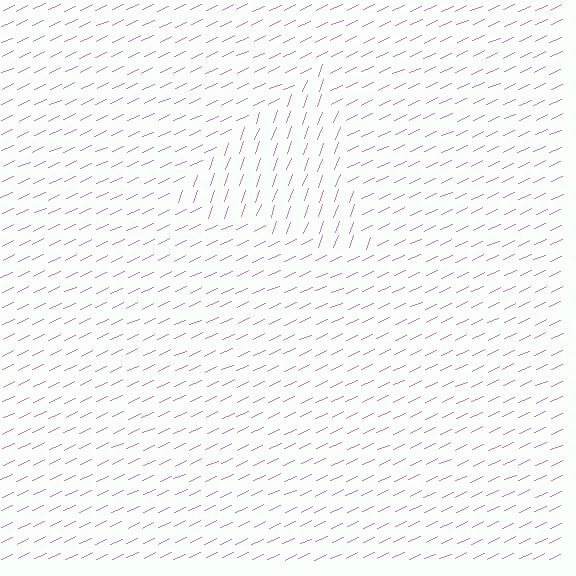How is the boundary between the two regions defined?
The boundary is defined purely by a change in line orientation (approximately 45 degrees difference). All lines are the same color and thickness.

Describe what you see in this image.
The image is filled with small pink line segments. A triangle region in the image has lines oriented differently from the surrounding lines, creating a visible texture boundary.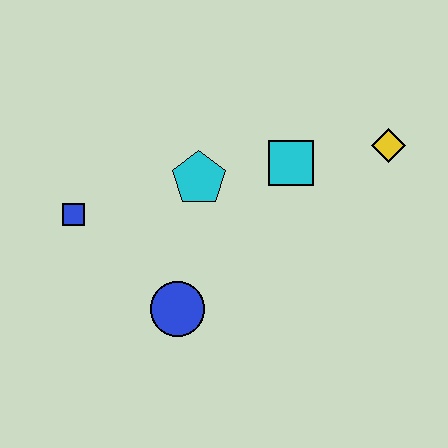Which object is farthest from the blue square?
The yellow diamond is farthest from the blue square.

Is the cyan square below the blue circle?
No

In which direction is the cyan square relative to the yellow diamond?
The cyan square is to the left of the yellow diamond.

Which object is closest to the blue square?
The cyan pentagon is closest to the blue square.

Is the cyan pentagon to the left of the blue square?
No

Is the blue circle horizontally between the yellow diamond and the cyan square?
No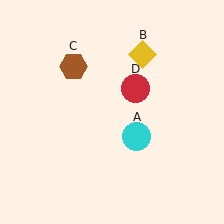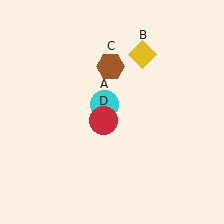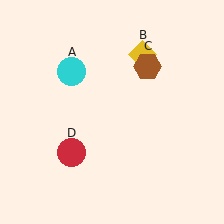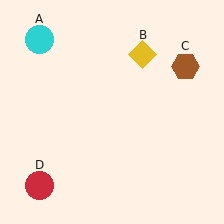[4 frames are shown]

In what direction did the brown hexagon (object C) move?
The brown hexagon (object C) moved right.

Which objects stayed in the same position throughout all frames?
Yellow diamond (object B) remained stationary.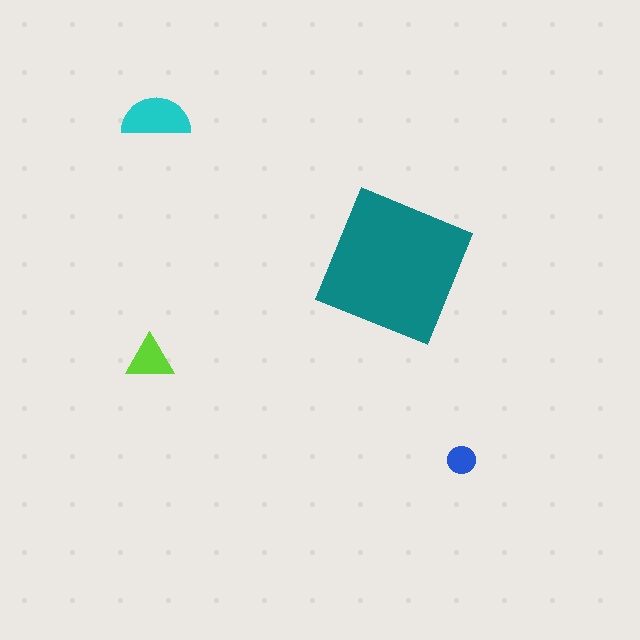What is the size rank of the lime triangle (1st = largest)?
3rd.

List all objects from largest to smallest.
The teal square, the cyan semicircle, the lime triangle, the blue circle.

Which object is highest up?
The cyan semicircle is topmost.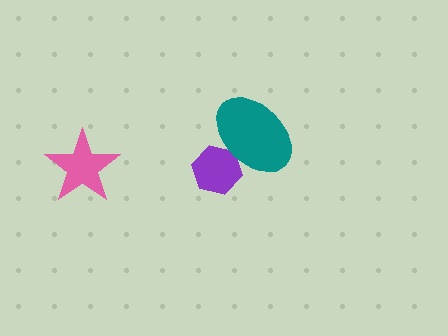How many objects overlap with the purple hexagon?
1 object overlaps with the purple hexagon.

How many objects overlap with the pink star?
0 objects overlap with the pink star.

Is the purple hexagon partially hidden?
Yes, it is partially covered by another shape.